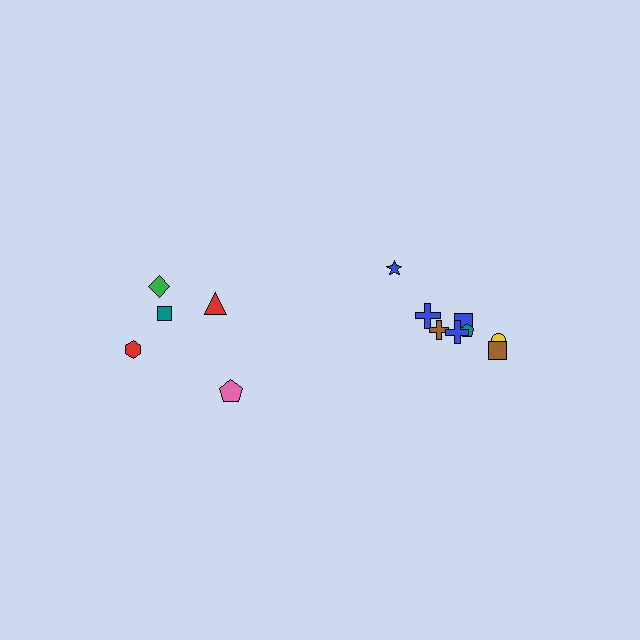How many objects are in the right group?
There are 8 objects.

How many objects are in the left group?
There are 5 objects.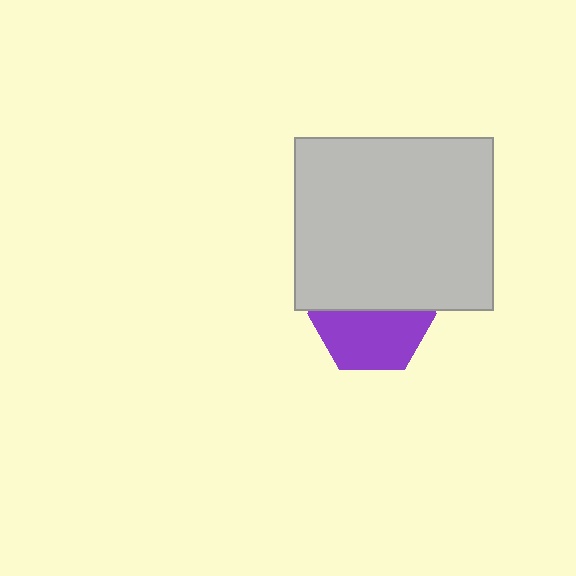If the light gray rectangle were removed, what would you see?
You would see the complete purple hexagon.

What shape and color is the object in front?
The object in front is a light gray rectangle.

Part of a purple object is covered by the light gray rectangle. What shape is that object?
It is a hexagon.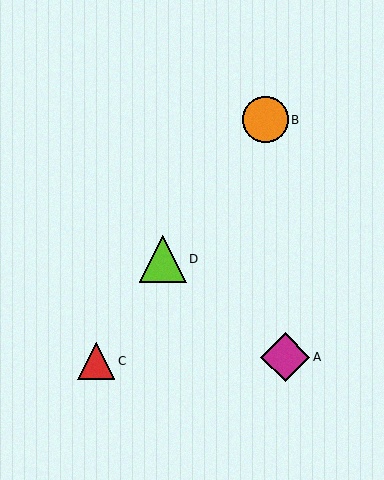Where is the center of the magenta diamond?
The center of the magenta diamond is at (285, 357).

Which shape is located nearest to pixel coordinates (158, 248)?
The lime triangle (labeled D) at (163, 259) is nearest to that location.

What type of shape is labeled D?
Shape D is a lime triangle.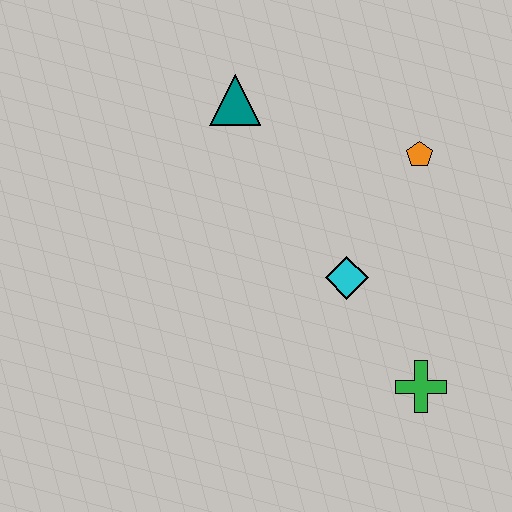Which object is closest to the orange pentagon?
The cyan diamond is closest to the orange pentagon.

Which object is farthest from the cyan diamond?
The teal triangle is farthest from the cyan diamond.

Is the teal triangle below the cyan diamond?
No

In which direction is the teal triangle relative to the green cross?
The teal triangle is above the green cross.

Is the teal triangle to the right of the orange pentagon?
No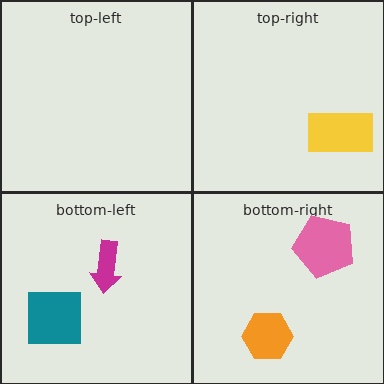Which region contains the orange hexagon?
The bottom-right region.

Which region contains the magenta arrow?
The bottom-left region.